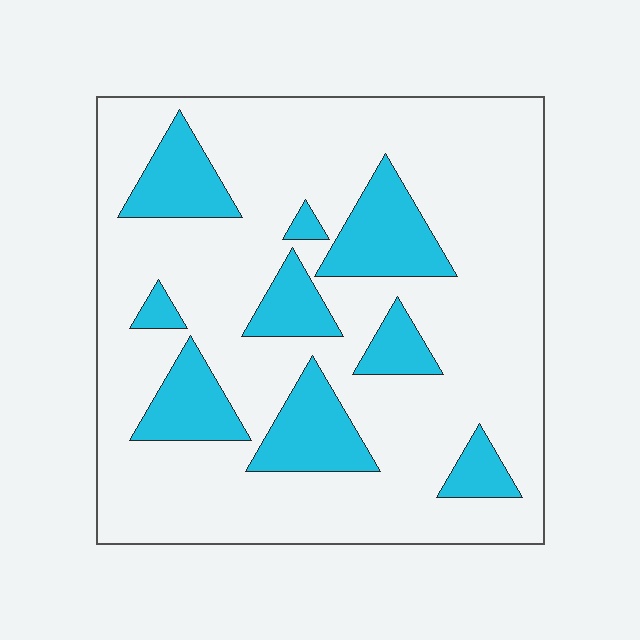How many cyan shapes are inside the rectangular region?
9.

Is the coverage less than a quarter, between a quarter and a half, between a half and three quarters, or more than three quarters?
Less than a quarter.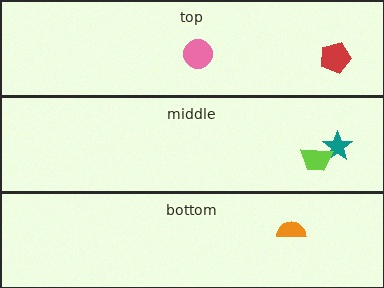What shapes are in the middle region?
The teal star, the lime trapezoid.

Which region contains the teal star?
The middle region.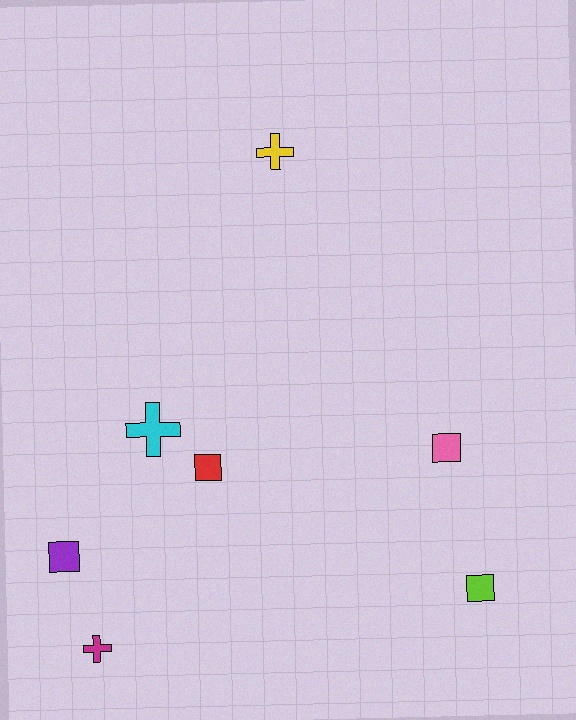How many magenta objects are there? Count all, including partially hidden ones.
There is 1 magenta object.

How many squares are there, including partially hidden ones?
There are 4 squares.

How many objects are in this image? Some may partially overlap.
There are 7 objects.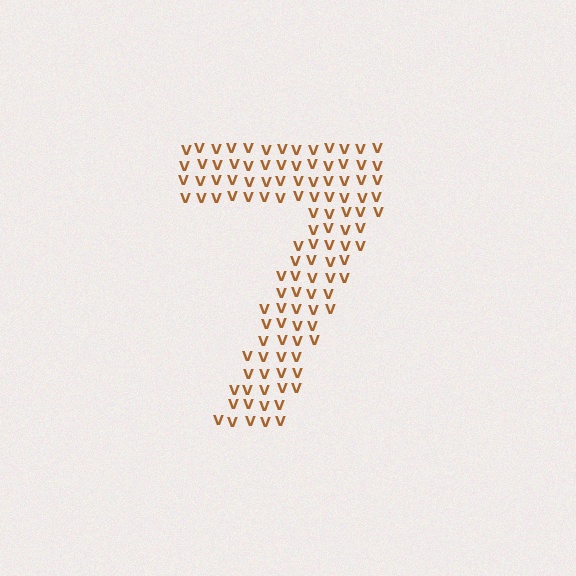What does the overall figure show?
The overall figure shows the digit 7.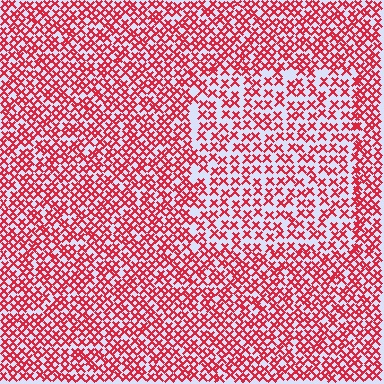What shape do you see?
I see a rectangle.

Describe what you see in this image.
The image contains small red elements arranged at two different densities. A rectangle-shaped region is visible where the elements are less densely packed than the surrounding area.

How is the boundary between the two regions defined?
The boundary is defined by a change in element density (approximately 1.6x ratio). All elements are the same color, size, and shape.